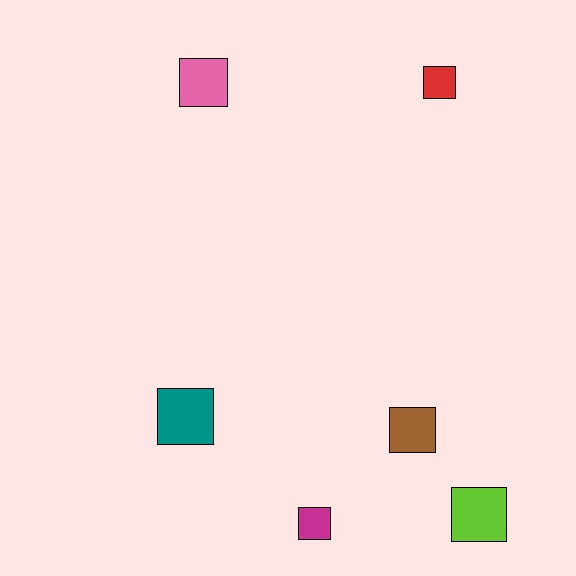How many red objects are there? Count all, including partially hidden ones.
There is 1 red object.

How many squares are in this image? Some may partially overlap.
There are 6 squares.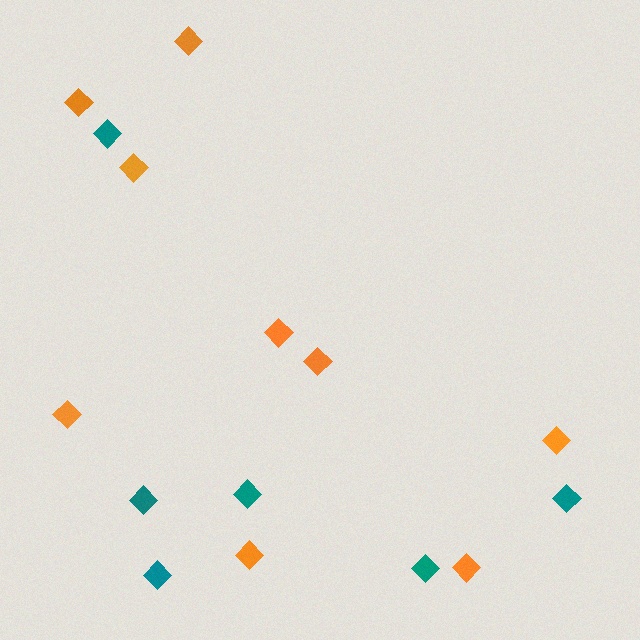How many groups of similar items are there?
There are 2 groups: one group of teal diamonds (6) and one group of orange diamonds (9).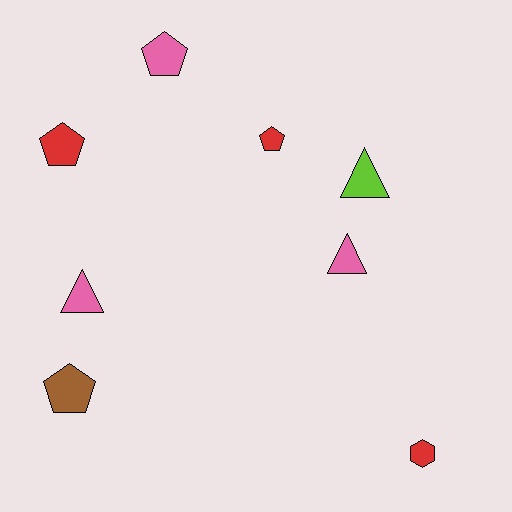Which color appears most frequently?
Red, with 3 objects.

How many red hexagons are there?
There is 1 red hexagon.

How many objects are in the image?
There are 8 objects.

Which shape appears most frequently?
Pentagon, with 4 objects.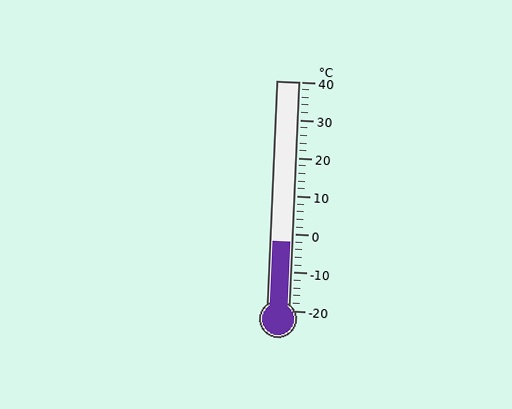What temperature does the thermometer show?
The thermometer shows approximately -2°C.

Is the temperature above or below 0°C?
The temperature is below 0°C.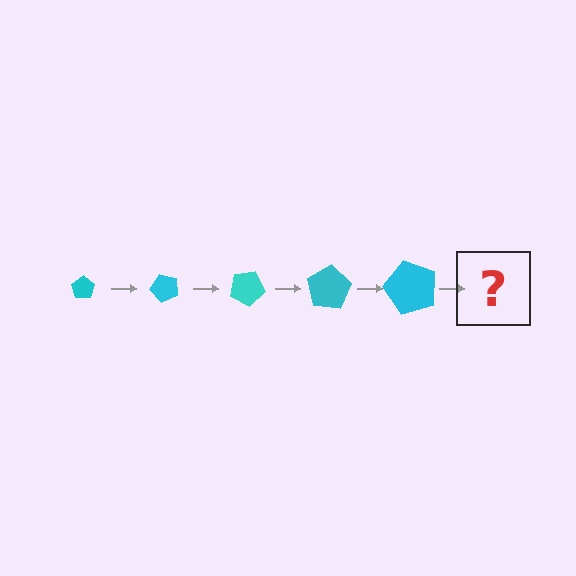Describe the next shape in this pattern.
It should be a pentagon, larger than the previous one and rotated 250 degrees from the start.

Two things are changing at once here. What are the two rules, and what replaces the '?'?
The two rules are that the pentagon grows larger each step and it rotates 50 degrees each step. The '?' should be a pentagon, larger than the previous one and rotated 250 degrees from the start.